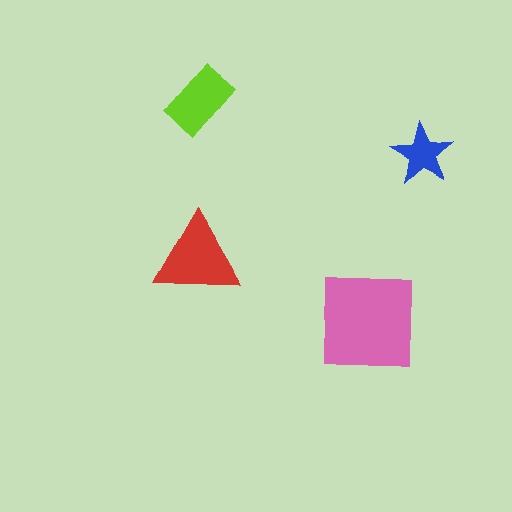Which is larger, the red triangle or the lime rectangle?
The red triangle.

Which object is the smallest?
The blue star.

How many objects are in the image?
There are 4 objects in the image.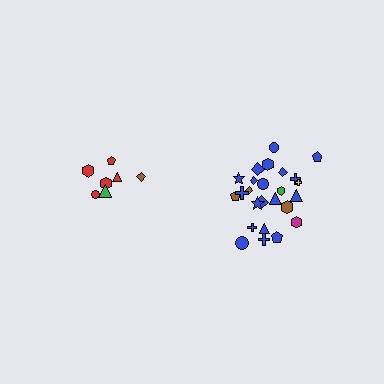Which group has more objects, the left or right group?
The right group.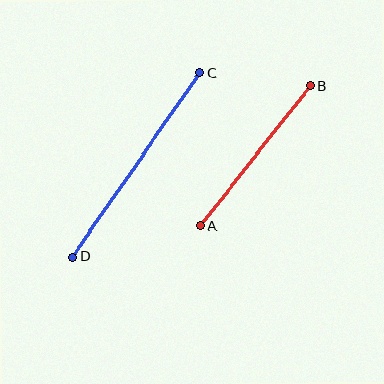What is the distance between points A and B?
The distance is approximately 177 pixels.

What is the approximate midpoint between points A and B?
The midpoint is at approximately (255, 156) pixels.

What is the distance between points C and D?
The distance is approximately 224 pixels.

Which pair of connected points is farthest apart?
Points C and D are farthest apart.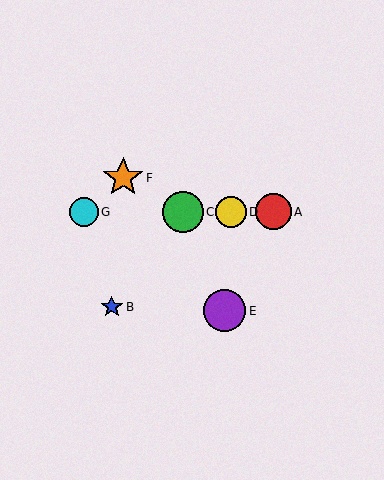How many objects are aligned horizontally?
4 objects (A, C, D, G) are aligned horizontally.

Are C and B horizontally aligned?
No, C is at y≈212 and B is at y≈307.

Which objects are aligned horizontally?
Objects A, C, D, G are aligned horizontally.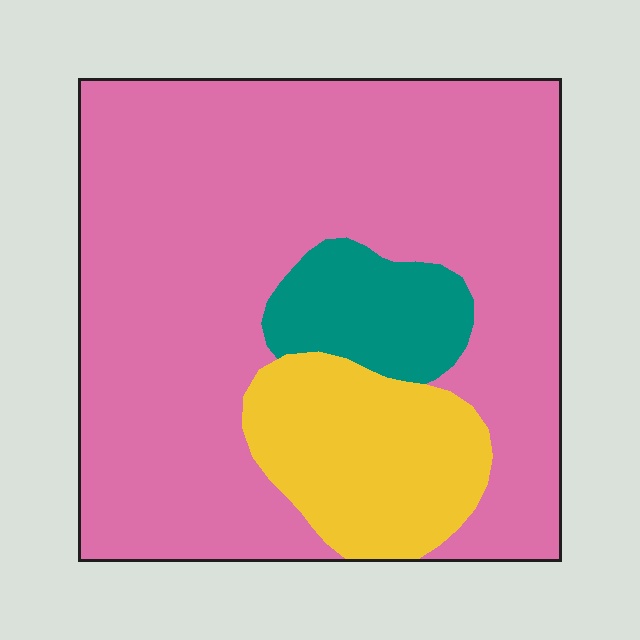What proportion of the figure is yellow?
Yellow covers 16% of the figure.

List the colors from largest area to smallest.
From largest to smallest: pink, yellow, teal.